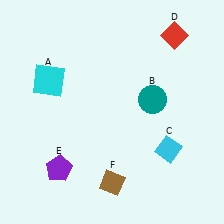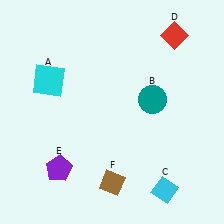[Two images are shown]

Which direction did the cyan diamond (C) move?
The cyan diamond (C) moved down.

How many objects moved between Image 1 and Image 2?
1 object moved between the two images.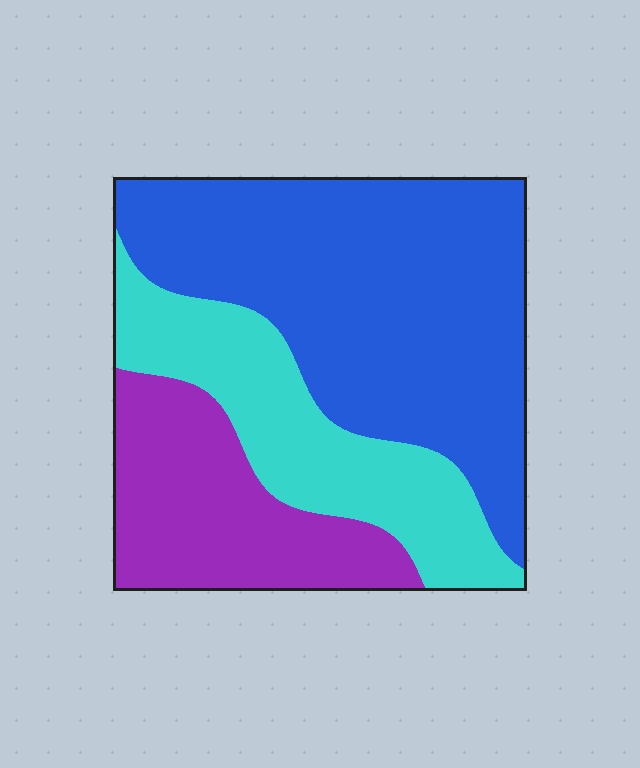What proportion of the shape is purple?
Purple takes up about one quarter (1/4) of the shape.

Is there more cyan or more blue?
Blue.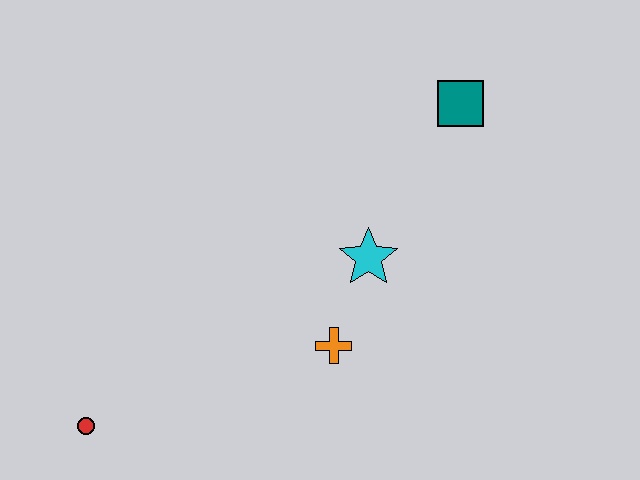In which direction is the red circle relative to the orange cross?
The red circle is to the left of the orange cross.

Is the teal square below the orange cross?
No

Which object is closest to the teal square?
The cyan star is closest to the teal square.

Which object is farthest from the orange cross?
The teal square is farthest from the orange cross.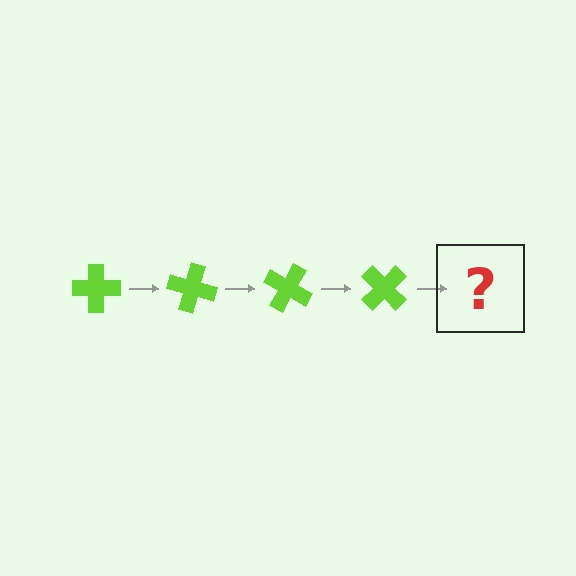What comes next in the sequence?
The next element should be a lime cross rotated 60 degrees.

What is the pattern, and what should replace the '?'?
The pattern is that the cross rotates 15 degrees each step. The '?' should be a lime cross rotated 60 degrees.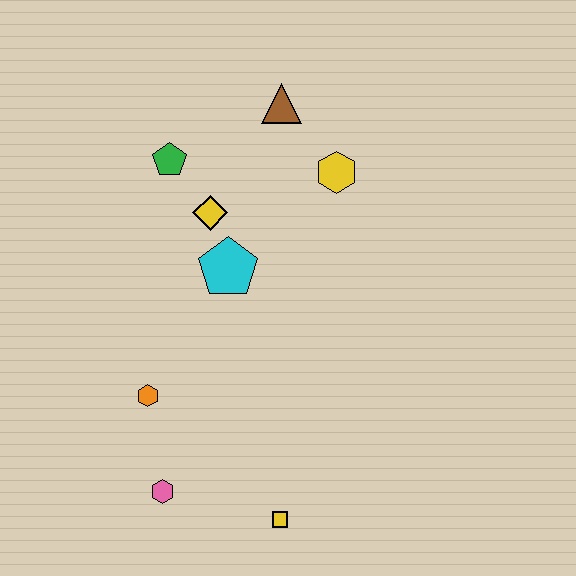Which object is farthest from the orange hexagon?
The brown triangle is farthest from the orange hexagon.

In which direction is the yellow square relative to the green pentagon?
The yellow square is below the green pentagon.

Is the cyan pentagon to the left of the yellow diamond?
No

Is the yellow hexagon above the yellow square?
Yes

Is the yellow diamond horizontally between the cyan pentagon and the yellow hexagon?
No